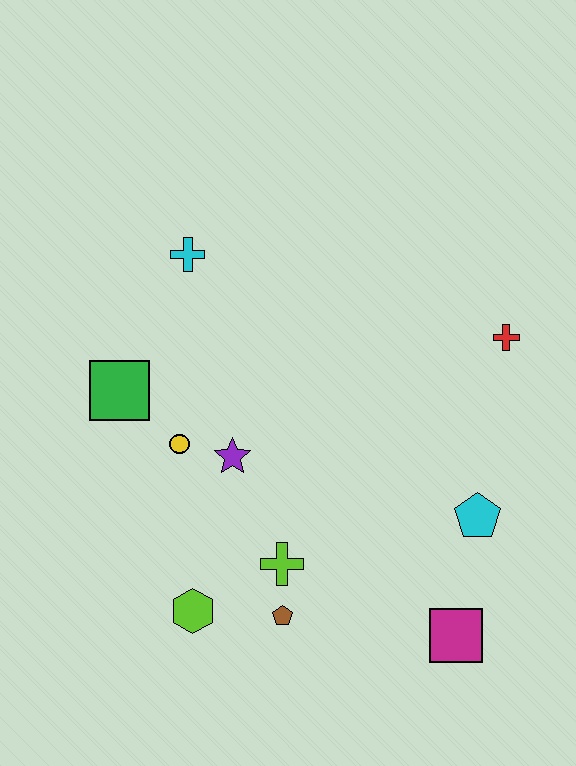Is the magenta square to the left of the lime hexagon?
No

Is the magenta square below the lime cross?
Yes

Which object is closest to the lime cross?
The brown pentagon is closest to the lime cross.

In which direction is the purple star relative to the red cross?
The purple star is to the left of the red cross.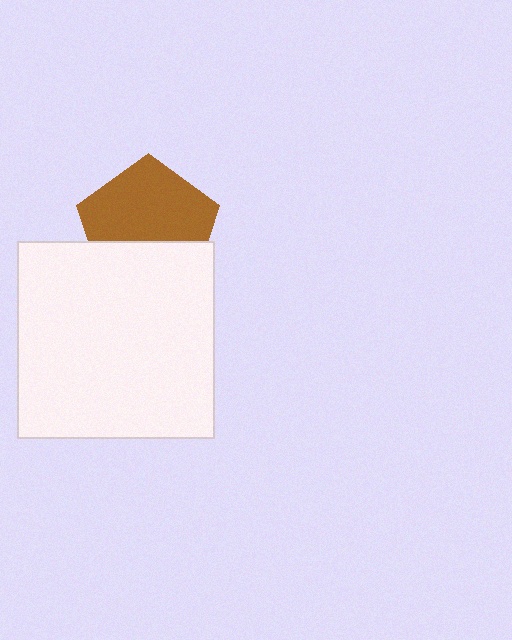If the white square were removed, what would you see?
You would see the complete brown pentagon.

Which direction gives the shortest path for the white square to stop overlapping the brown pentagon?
Moving down gives the shortest separation.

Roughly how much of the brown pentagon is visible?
About half of it is visible (roughly 63%).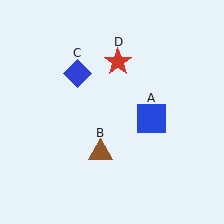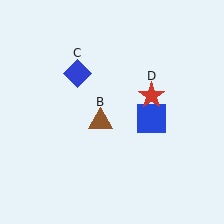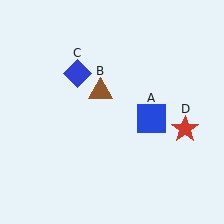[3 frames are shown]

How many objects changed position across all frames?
2 objects changed position: brown triangle (object B), red star (object D).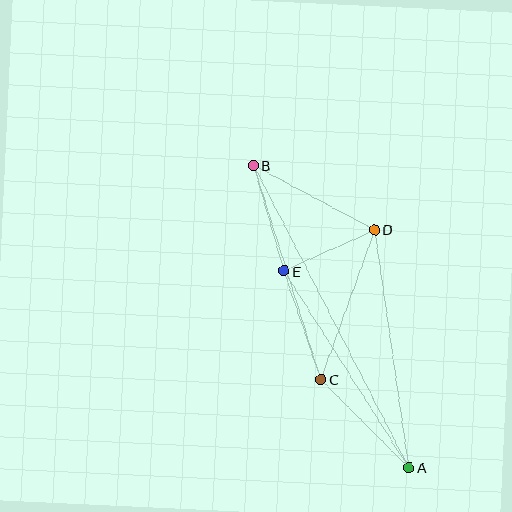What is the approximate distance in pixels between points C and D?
The distance between C and D is approximately 159 pixels.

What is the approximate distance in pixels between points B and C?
The distance between B and C is approximately 224 pixels.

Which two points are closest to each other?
Points D and E are closest to each other.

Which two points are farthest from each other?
Points A and B are farthest from each other.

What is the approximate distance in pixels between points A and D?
The distance between A and D is approximately 241 pixels.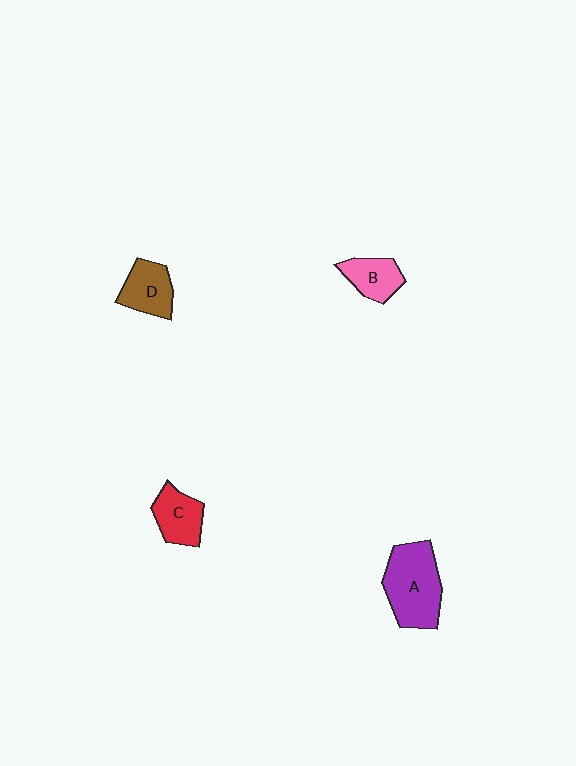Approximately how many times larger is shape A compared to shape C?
Approximately 1.8 times.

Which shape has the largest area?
Shape A (purple).